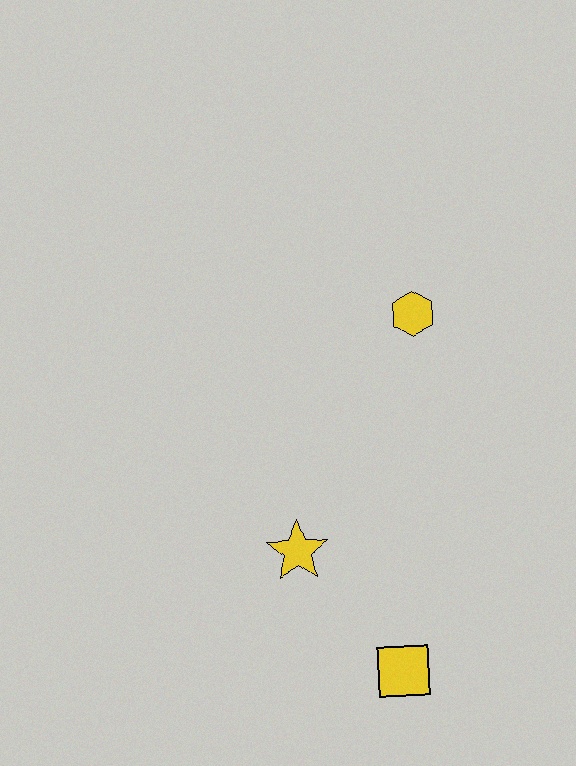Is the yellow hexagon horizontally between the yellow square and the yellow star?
No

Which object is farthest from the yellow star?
The yellow hexagon is farthest from the yellow star.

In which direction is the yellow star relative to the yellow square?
The yellow star is above the yellow square.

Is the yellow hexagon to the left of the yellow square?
No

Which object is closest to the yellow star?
The yellow square is closest to the yellow star.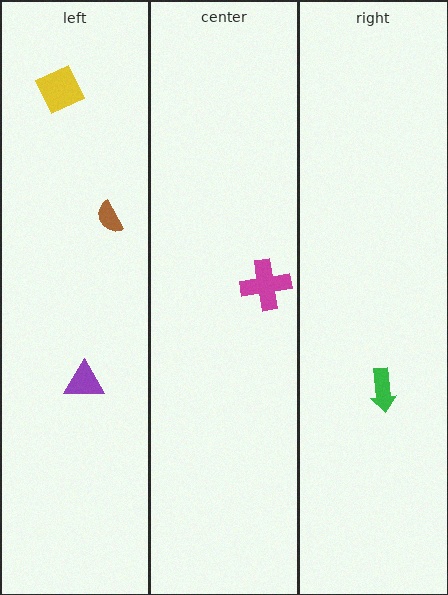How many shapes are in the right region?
1.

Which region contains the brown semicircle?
The left region.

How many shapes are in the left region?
3.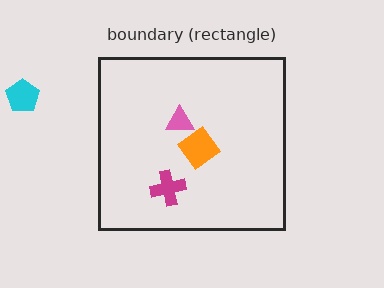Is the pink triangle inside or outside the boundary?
Inside.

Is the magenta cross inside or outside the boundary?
Inside.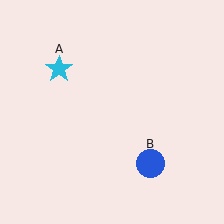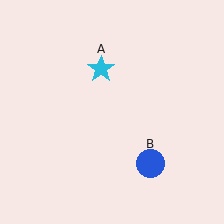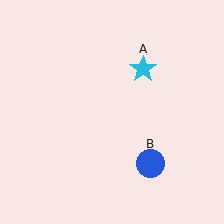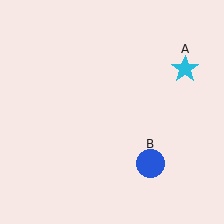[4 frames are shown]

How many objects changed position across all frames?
1 object changed position: cyan star (object A).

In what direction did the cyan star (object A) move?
The cyan star (object A) moved right.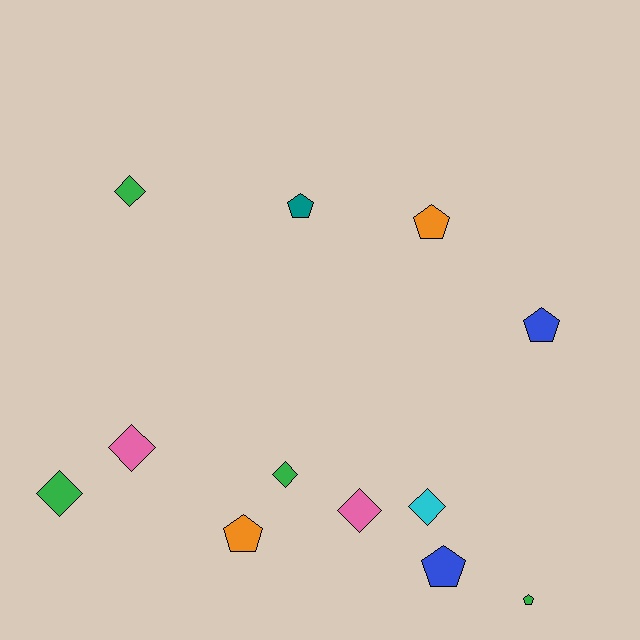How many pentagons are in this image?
There are 6 pentagons.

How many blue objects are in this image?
There are 2 blue objects.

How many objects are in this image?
There are 12 objects.